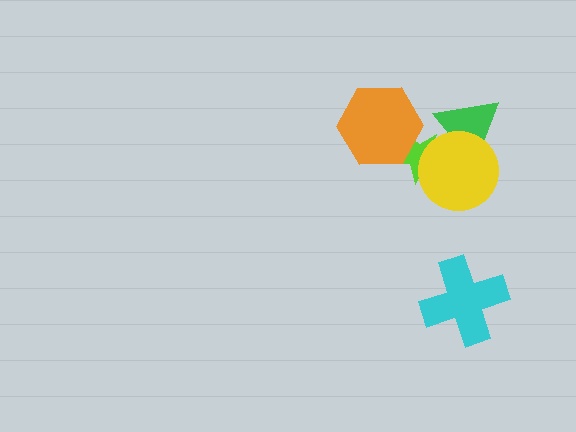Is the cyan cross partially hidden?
No, no other shape covers it.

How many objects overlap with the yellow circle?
2 objects overlap with the yellow circle.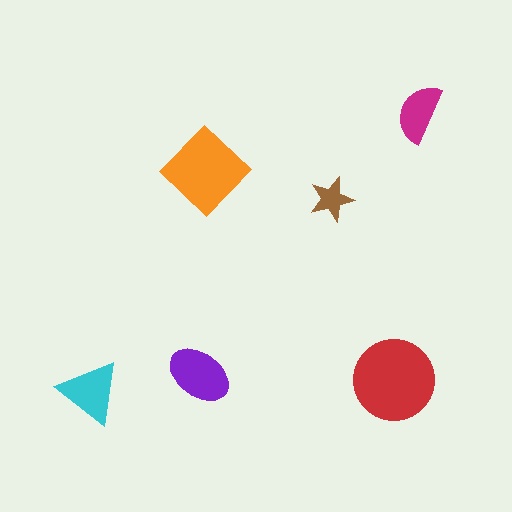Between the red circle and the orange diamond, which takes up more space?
The red circle.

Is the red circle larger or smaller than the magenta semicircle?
Larger.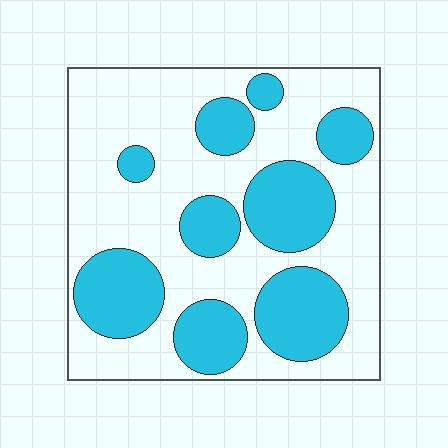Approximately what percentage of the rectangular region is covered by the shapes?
Approximately 35%.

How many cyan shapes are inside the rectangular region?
9.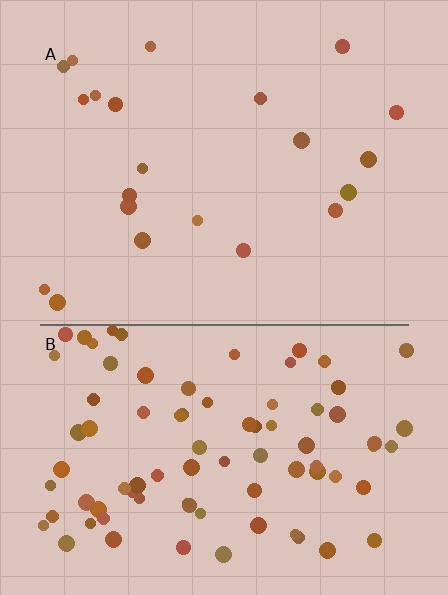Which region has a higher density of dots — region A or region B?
B (the bottom).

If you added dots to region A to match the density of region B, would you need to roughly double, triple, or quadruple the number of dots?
Approximately quadruple.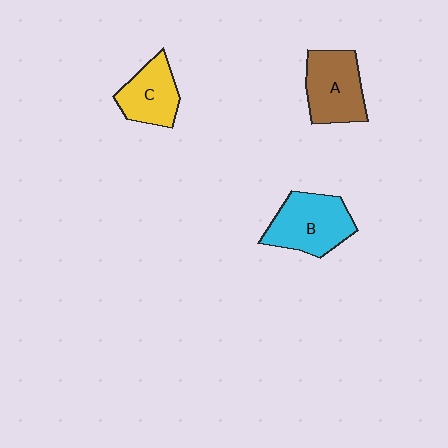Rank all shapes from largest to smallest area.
From largest to smallest: B (cyan), A (brown), C (yellow).